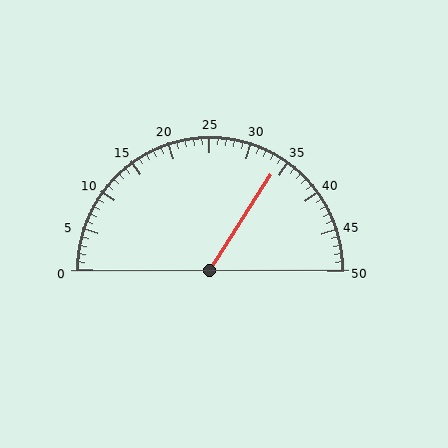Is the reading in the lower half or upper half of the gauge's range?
The reading is in the upper half of the range (0 to 50).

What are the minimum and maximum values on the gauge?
The gauge ranges from 0 to 50.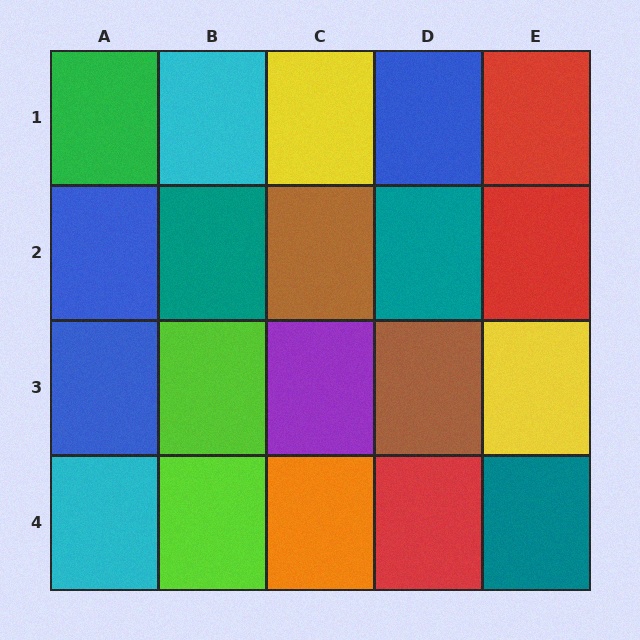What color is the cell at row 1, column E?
Red.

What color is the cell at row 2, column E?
Red.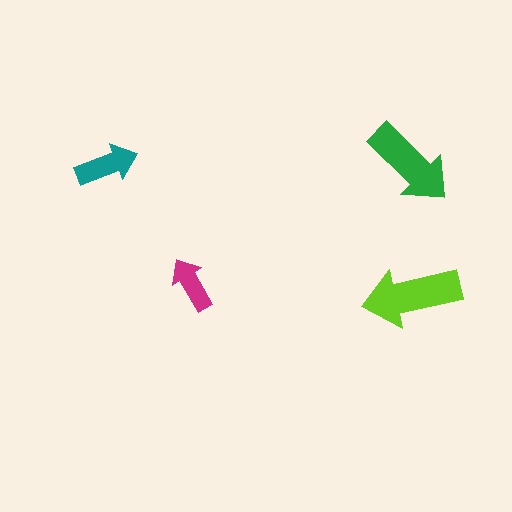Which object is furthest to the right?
The lime arrow is rightmost.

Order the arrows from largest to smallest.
the lime one, the green one, the teal one, the magenta one.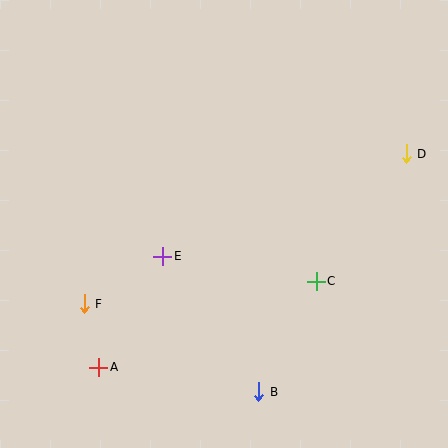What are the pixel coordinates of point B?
Point B is at (259, 392).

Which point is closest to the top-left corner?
Point E is closest to the top-left corner.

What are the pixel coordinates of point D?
Point D is at (406, 154).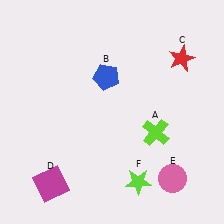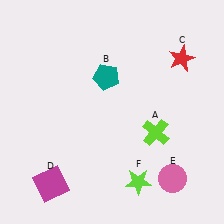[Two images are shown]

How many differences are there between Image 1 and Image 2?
There is 1 difference between the two images.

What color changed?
The pentagon (B) changed from blue in Image 1 to teal in Image 2.